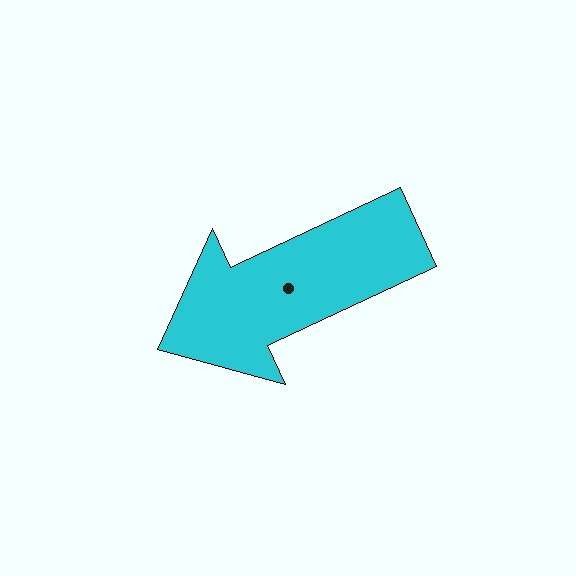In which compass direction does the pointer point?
Southwest.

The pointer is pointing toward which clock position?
Roughly 8 o'clock.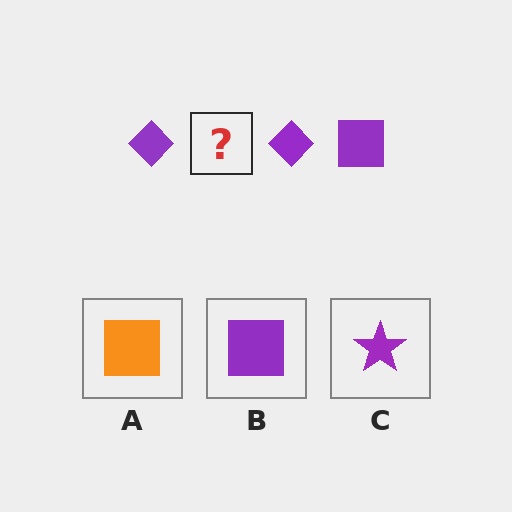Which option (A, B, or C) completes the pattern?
B.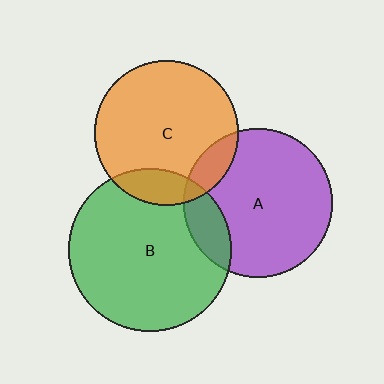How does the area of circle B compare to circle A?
Approximately 1.2 times.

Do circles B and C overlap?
Yes.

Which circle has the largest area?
Circle B (green).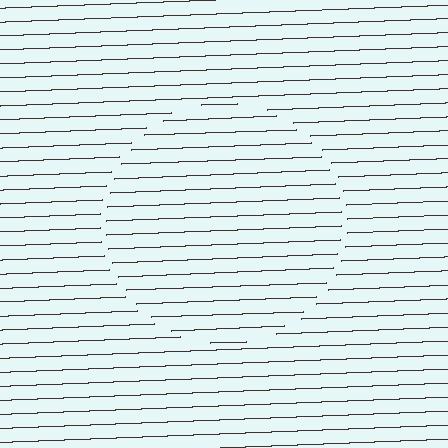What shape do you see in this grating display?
An illusory circle. The interior of the shape contains the same grating, shifted by half a period — the contour is defined by the phase discontinuity where line-ends from the inner and outer gratings abut.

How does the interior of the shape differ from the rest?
The interior of the shape contains the same grating, shifted by half a period — the contour is defined by the phase discontinuity where line-ends from the inner and outer gratings abut.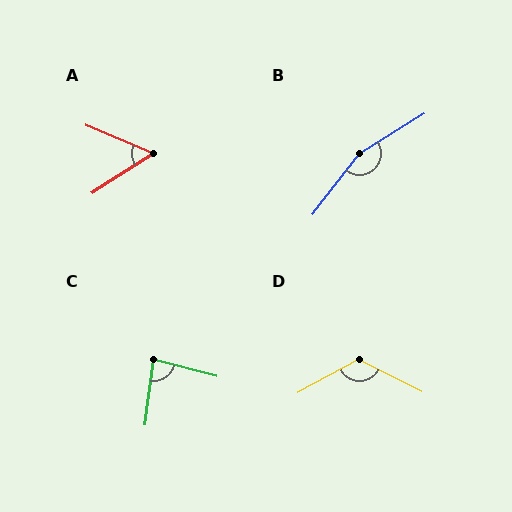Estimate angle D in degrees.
Approximately 124 degrees.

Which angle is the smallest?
A, at approximately 55 degrees.